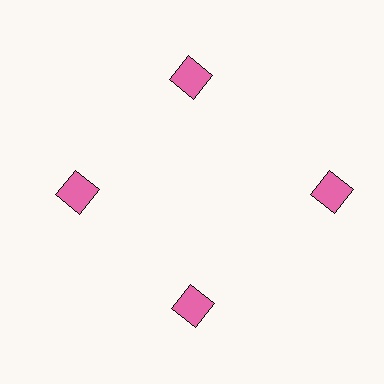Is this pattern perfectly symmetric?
No. The 4 pink diamonds are arranged in a ring, but one element near the 3 o'clock position is pushed outward from the center, breaking the 4-fold rotational symmetry.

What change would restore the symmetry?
The symmetry would be restored by moving it inward, back onto the ring so that all 4 diamonds sit at equal angles and equal distance from the center.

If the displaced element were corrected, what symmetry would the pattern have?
It would have 4-fold rotational symmetry — the pattern would map onto itself every 90 degrees.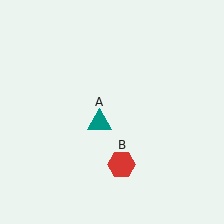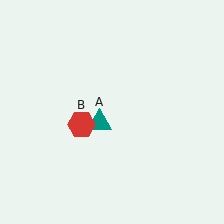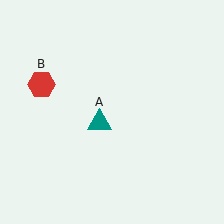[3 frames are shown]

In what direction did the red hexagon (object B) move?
The red hexagon (object B) moved up and to the left.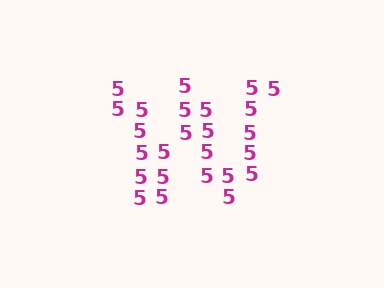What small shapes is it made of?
It is made of small digit 5's.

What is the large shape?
The large shape is the letter W.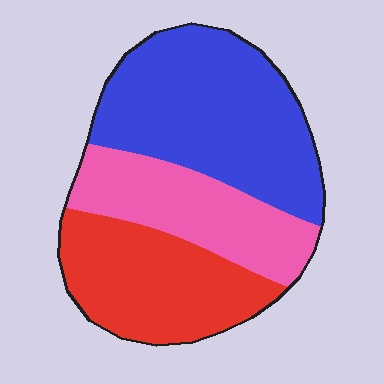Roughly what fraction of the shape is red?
Red covers roughly 30% of the shape.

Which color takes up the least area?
Pink, at roughly 25%.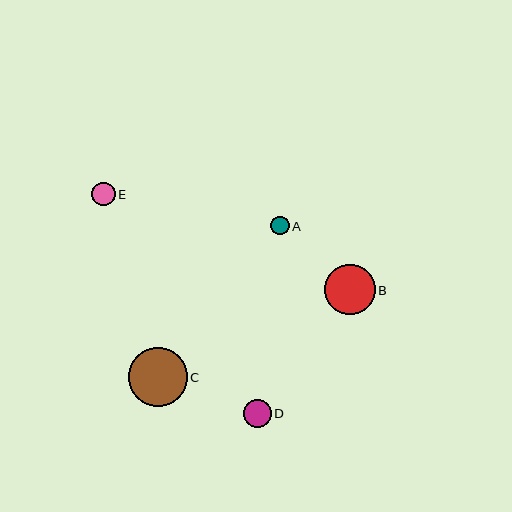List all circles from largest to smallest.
From largest to smallest: C, B, D, E, A.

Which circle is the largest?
Circle C is the largest with a size of approximately 59 pixels.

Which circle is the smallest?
Circle A is the smallest with a size of approximately 19 pixels.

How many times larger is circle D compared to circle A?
Circle D is approximately 1.5 times the size of circle A.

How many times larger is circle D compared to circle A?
Circle D is approximately 1.5 times the size of circle A.